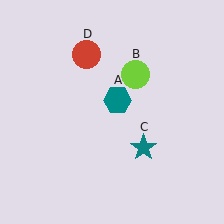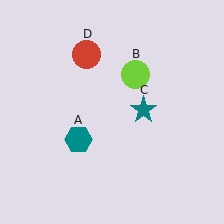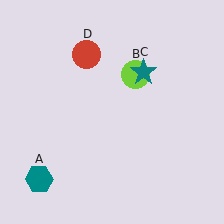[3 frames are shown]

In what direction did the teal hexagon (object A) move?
The teal hexagon (object A) moved down and to the left.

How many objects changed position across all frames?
2 objects changed position: teal hexagon (object A), teal star (object C).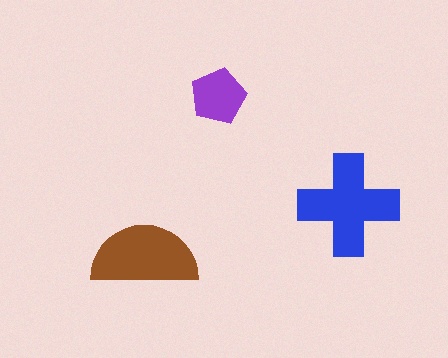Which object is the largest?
The blue cross.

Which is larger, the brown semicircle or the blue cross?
The blue cross.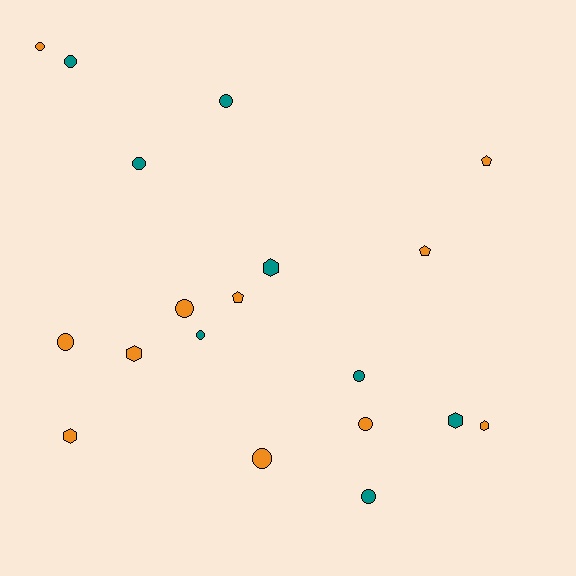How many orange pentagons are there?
There are 3 orange pentagons.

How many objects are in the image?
There are 19 objects.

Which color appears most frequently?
Orange, with 11 objects.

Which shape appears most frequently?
Circle, with 11 objects.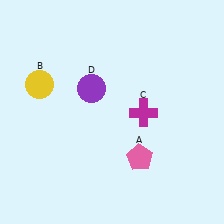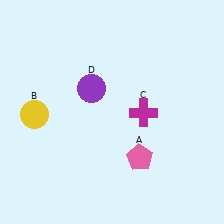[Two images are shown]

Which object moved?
The yellow circle (B) moved down.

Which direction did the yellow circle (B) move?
The yellow circle (B) moved down.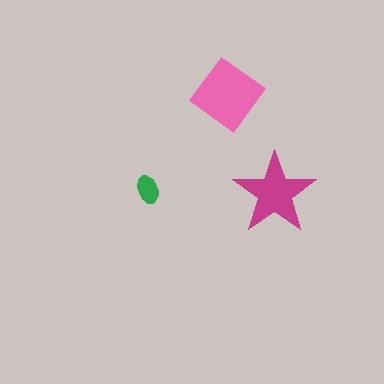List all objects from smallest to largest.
The green ellipse, the magenta star, the pink diamond.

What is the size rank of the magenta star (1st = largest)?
2nd.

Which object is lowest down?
The magenta star is bottommost.